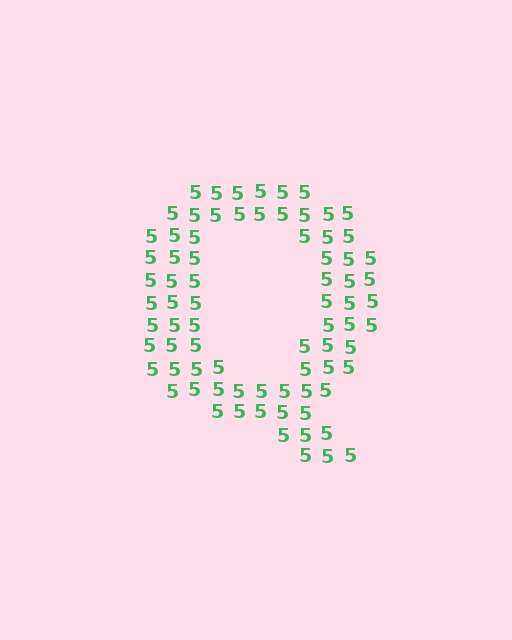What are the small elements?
The small elements are digit 5's.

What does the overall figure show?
The overall figure shows the letter Q.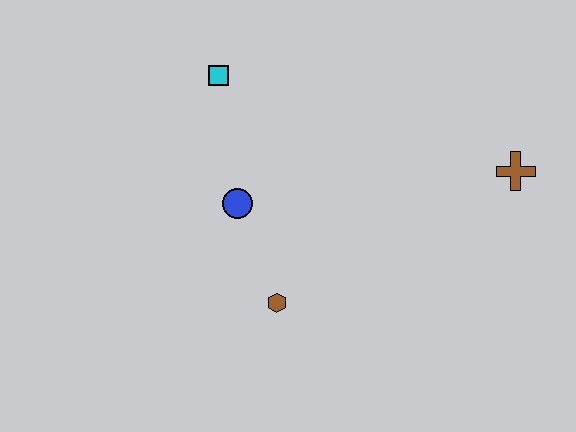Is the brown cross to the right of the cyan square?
Yes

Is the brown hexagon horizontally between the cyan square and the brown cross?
Yes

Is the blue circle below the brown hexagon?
No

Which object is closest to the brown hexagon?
The blue circle is closest to the brown hexagon.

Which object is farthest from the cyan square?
The brown cross is farthest from the cyan square.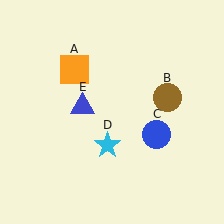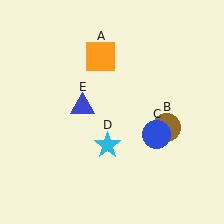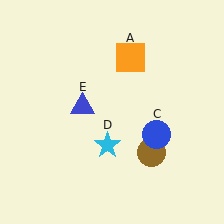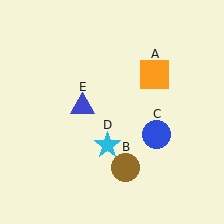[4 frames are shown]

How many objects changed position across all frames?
2 objects changed position: orange square (object A), brown circle (object B).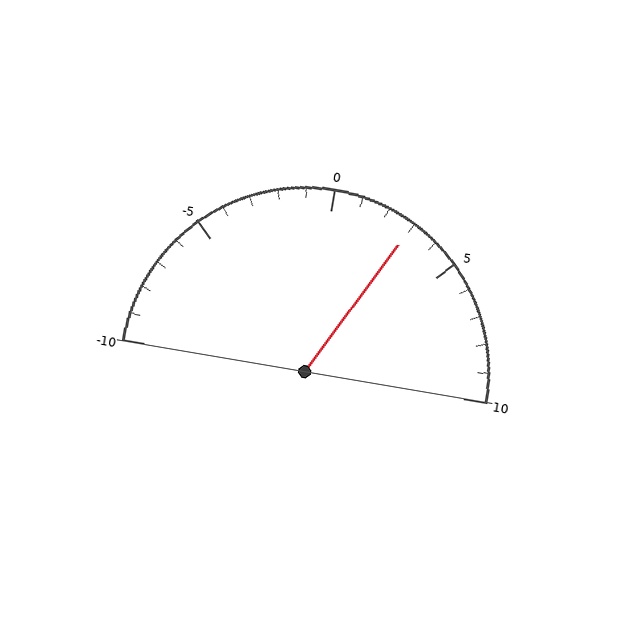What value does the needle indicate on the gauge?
The needle indicates approximately 3.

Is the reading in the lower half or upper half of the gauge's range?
The reading is in the upper half of the range (-10 to 10).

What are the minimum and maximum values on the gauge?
The gauge ranges from -10 to 10.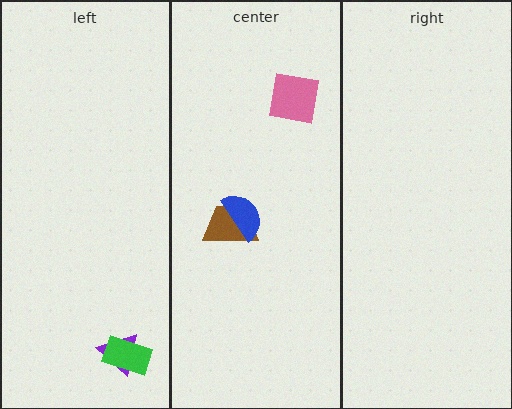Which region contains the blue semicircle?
The center region.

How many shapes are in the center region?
3.